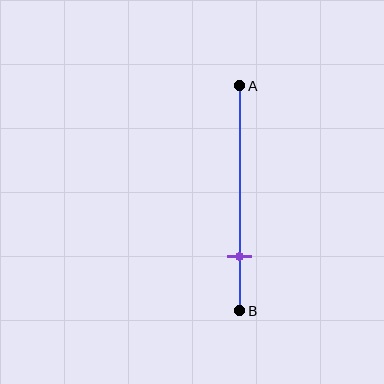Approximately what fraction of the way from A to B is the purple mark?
The purple mark is approximately 75% of the way from A to B.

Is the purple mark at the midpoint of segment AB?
No, the mark is at about 75% from A, not at the 50% midpoint.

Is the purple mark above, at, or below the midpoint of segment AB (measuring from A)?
The purple mark is below the midpoint of segment AB.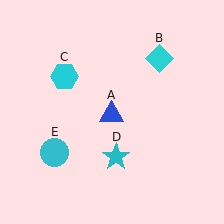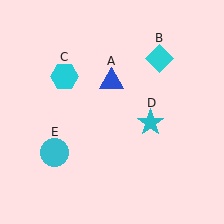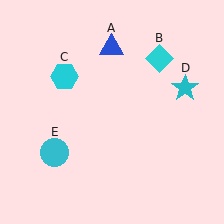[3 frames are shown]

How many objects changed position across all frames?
2 objects changed position: blue triangle (object A), cyan star (object D).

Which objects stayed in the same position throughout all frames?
Cyan diamond (object B) and cyan hexagon (object C) and cyan circle (object E) remained stationary.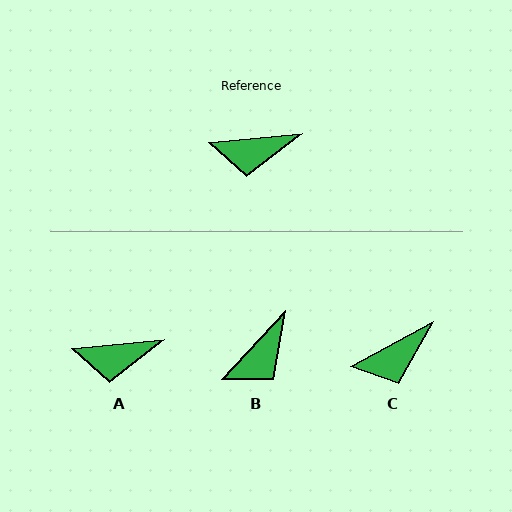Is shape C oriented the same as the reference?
No, it is off by about 23 degrees.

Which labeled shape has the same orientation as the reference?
A.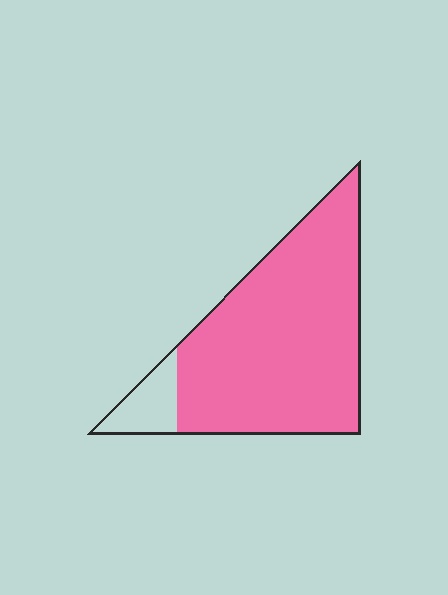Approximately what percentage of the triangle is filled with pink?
Approximately 90%.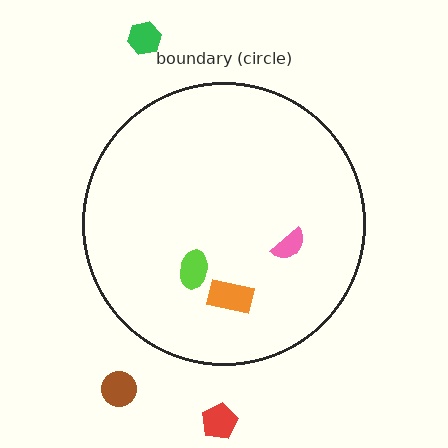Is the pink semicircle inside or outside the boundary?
Inside.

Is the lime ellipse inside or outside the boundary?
Inside.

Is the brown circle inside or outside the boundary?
Outside.